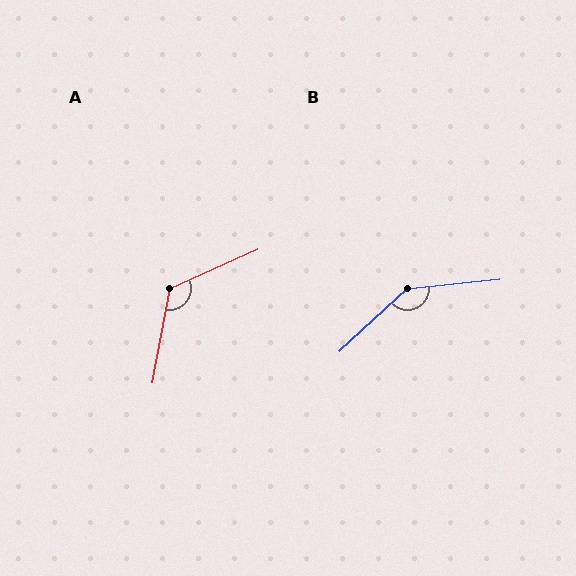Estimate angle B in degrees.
Approximately 143 degrees.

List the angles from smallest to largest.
A (125°), B (143°).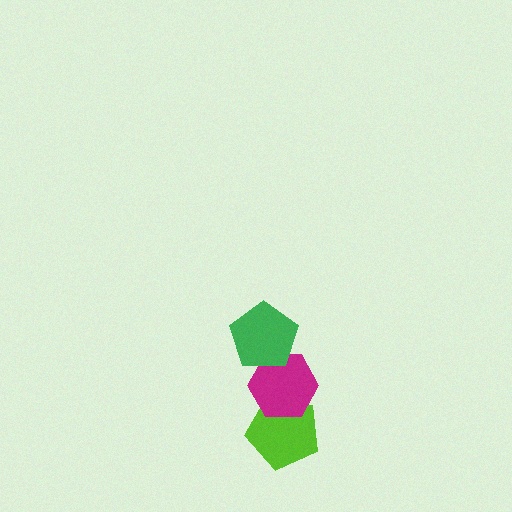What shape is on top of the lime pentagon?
The magenta hexagon is on top of the lime pentagon.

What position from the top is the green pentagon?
The green pentagon is 1st from the top.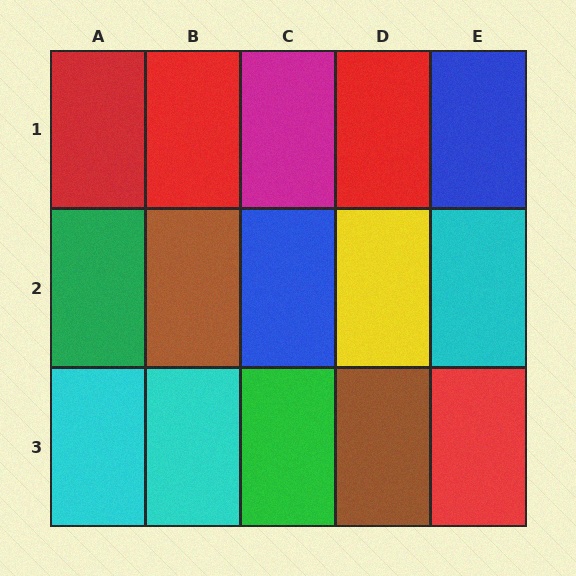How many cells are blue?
2 cells are blue.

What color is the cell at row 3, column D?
Brown.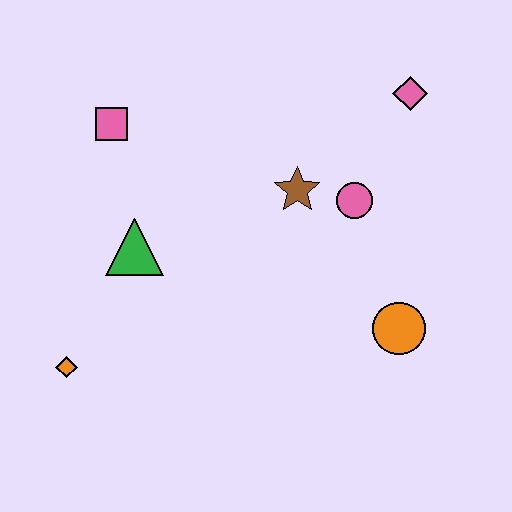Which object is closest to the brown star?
The pink circle is closest to the brown star.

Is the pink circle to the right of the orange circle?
No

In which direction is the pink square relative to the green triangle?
The pink square is above the green triangle.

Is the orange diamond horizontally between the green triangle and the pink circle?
No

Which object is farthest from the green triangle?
The pink diamond is farthest from the green triangle.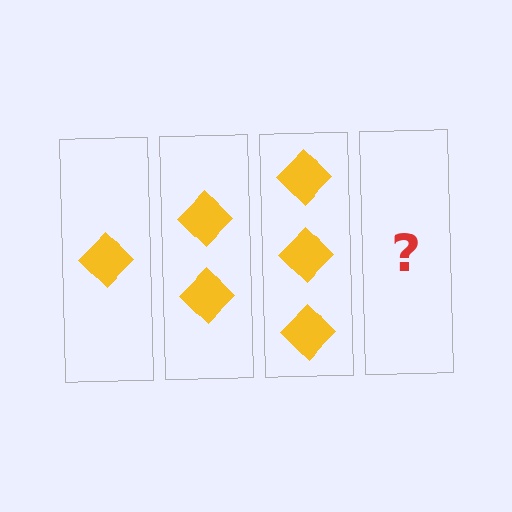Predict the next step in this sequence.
The next step is 4 diamonds.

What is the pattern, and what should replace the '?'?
The pattern is that each step adds one more diamond. The '?' should be 4 diamonds.